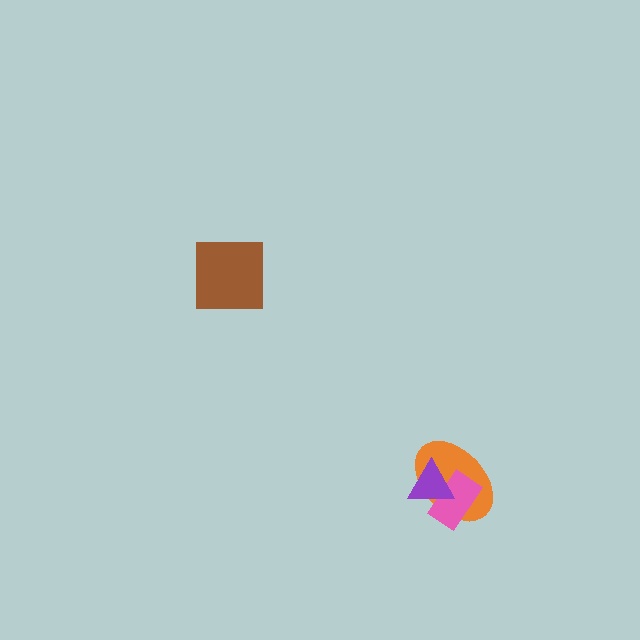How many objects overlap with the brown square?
0 objects overlap with the brown square.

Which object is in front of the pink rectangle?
The purple triangle is in front of the pink rectangle.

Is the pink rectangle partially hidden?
Yes, it is partially covered by another shape.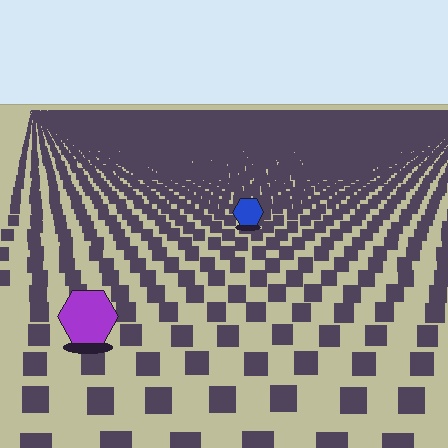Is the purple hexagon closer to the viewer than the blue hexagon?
Yes. The purple hexagon is closer — you can tell from the texture gradient: the ground texture is coarser near it.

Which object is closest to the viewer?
The purple hexagon is closest. The texture marks near it are larger and more spread out.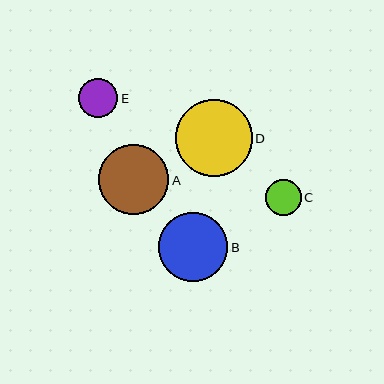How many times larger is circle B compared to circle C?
Circle B is approximately 1.9 times the size of circle C.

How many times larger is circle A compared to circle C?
Circle A is approximately 2.0 times the size of circle C.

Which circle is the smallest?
Circle C is the smallest with a size of approximately 35 pixels.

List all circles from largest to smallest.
From largest to smallest: D, A, B, E, C.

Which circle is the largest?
Circle D is the largest with a size of approximately 77 pixels.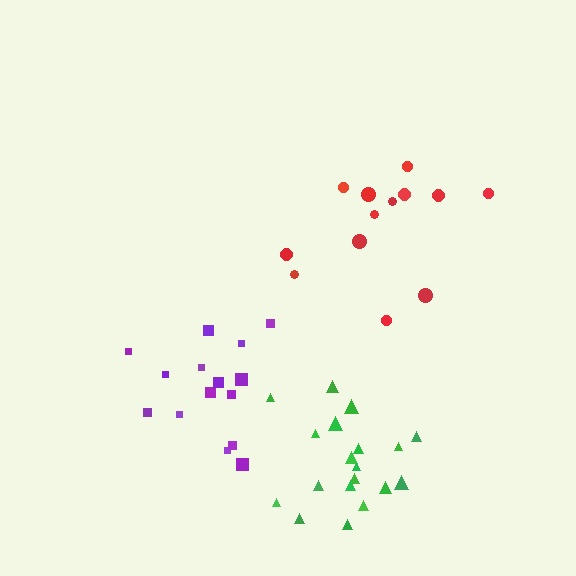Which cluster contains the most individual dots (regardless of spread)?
Green (19).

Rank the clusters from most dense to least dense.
green, purple, red.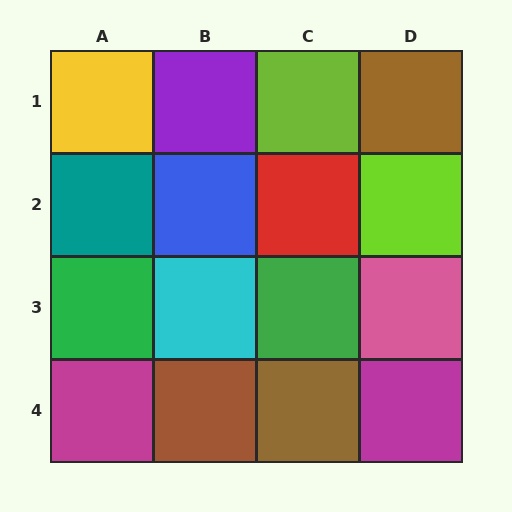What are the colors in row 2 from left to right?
Teal, blue, red, lime.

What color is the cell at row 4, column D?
Magenta.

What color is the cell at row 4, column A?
Magenta.